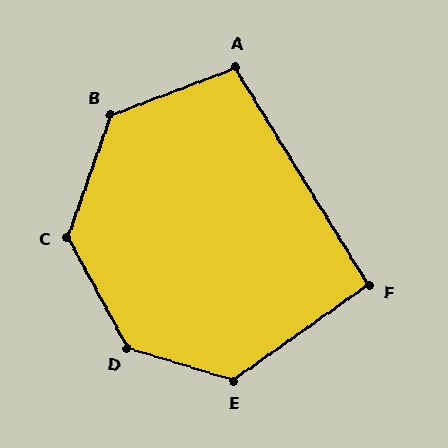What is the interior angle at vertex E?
Approximately 127 degrees (obtuse).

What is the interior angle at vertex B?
Approximately 130 degrees (obtuse).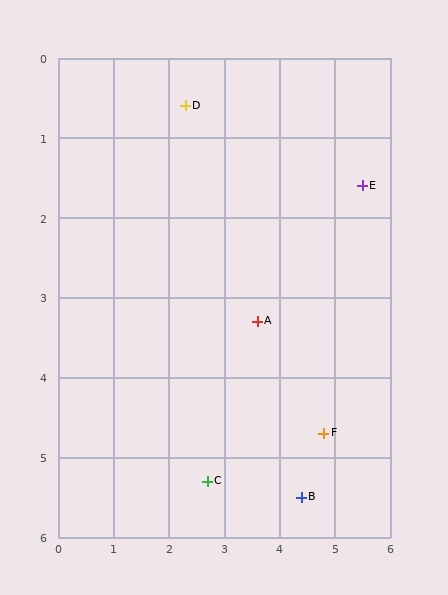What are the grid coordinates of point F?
Point F is at approximately (4.8, 4.7).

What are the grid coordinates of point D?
Point D is at approximately (2.3, 0.6).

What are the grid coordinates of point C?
Point C is at approximately (2.7, 5.3).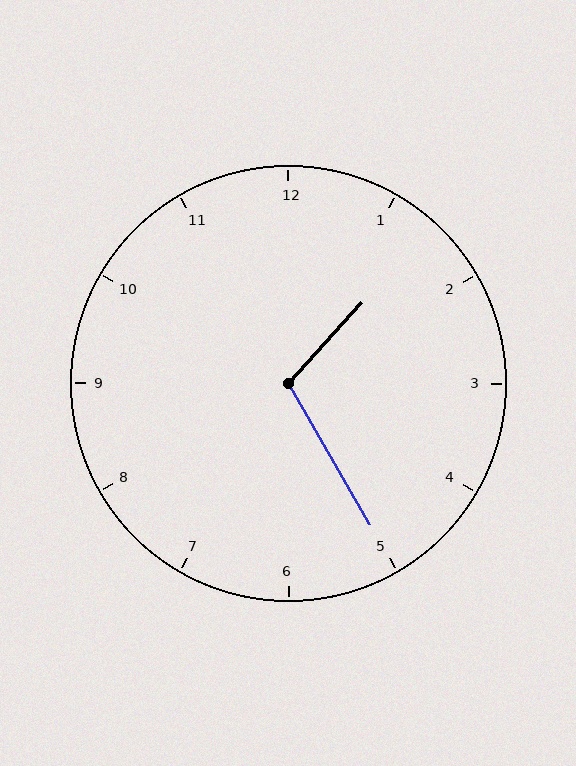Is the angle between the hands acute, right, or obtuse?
It is obtuse.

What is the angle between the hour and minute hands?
Approximately 108 degrees.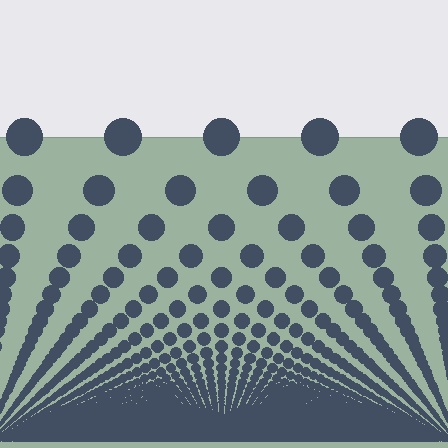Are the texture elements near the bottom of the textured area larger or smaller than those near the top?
Smaller. The gradient is inverted — elements near the bottom are smaller and denser.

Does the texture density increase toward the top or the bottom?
Density increases toward the bottom.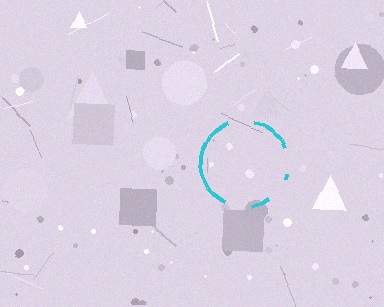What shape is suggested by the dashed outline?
The dashed outline suggests a circle.